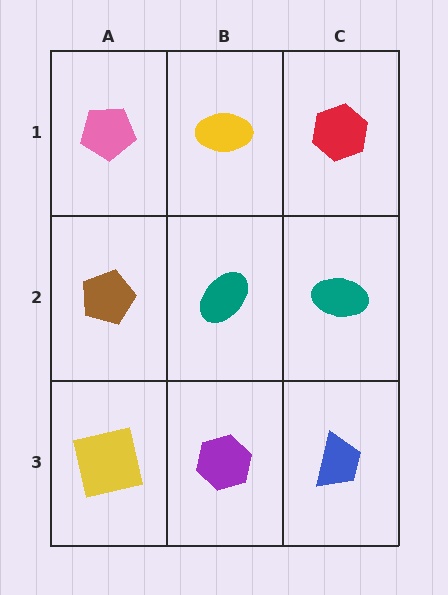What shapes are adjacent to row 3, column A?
A brown pentagon (row 2, column A), a purple hexagon (row 3, column B).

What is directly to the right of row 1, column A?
A yellow ellipse.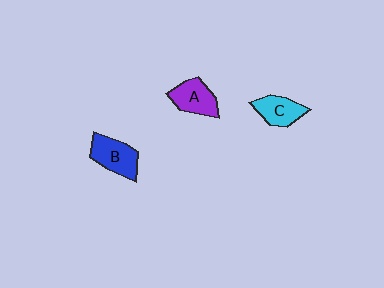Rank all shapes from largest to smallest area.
From largest to smallest: B (blue), A (purple), C (cyan).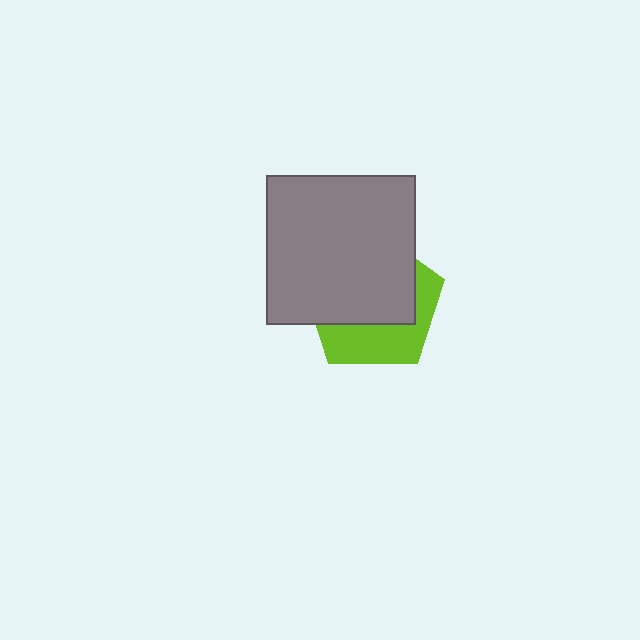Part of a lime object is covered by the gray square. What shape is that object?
It is a pentagon.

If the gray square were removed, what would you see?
You would see the complete lime pentagon.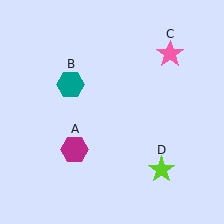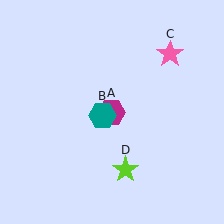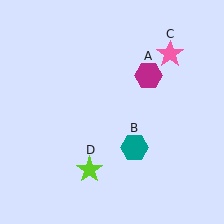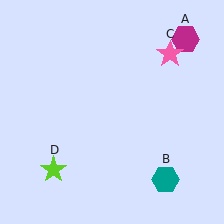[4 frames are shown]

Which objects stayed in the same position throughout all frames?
Pink star (object C) remained stationary.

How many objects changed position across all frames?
3 objects changed position: magenta hexagon (object A), teal hexagon (object B), lime star (object D).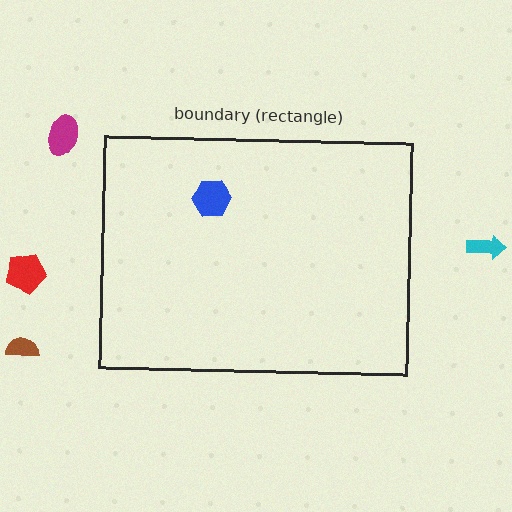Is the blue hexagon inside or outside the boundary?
Inside.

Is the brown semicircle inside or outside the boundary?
Outside.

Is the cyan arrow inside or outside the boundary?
Outside.